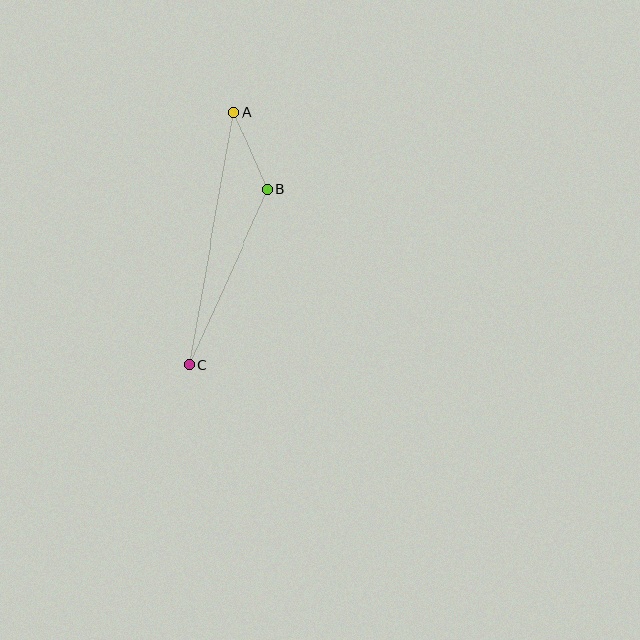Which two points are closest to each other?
Points A and B are closest to each other.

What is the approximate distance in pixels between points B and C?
The distance between B and C is approximately 192 pixels.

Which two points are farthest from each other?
Points A and C are farthest from each other.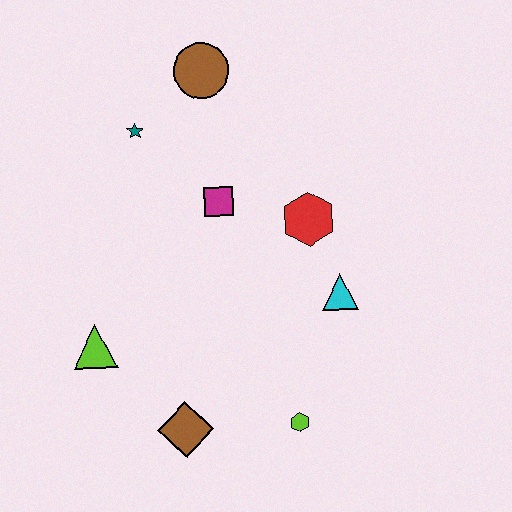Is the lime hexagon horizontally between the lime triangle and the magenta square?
No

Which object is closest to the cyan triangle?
The red hexagon is closest to the cyan triangle.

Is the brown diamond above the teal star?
No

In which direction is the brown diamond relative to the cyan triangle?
The brown diamond is to the left of the cyan triangle.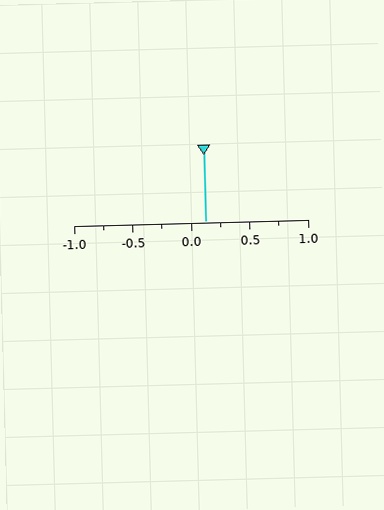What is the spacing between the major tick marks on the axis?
The major ticks are spaced 0.5 apart.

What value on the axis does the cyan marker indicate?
The marker indicates approximately 0.12.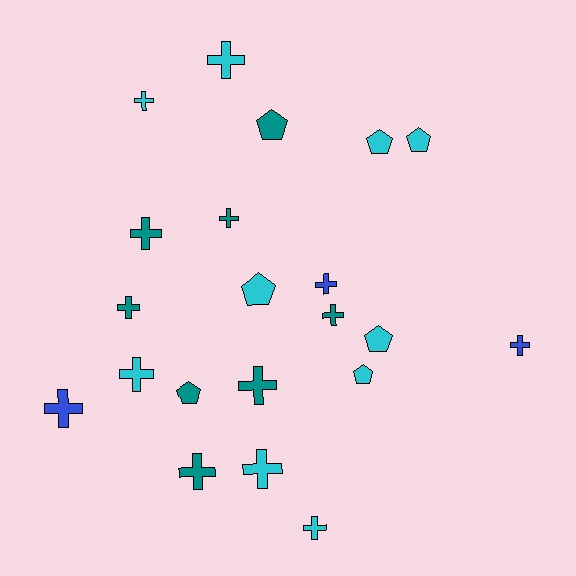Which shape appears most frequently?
Cross, with 14 objects.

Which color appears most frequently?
Cyan, with 10 objects.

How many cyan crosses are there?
There are 5 cyan crosses.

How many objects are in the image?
There are 21 objects.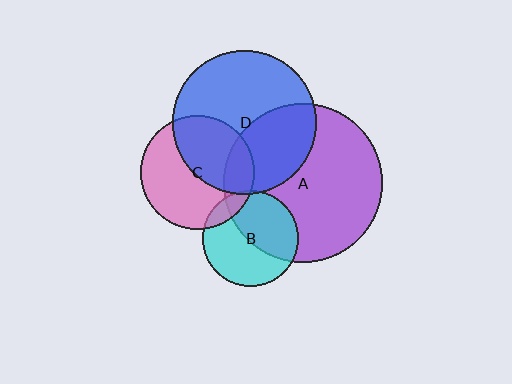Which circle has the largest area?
Circle A (purple).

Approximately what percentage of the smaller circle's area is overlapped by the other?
Approximately 45%.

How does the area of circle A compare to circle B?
Approximately 2.7 times.